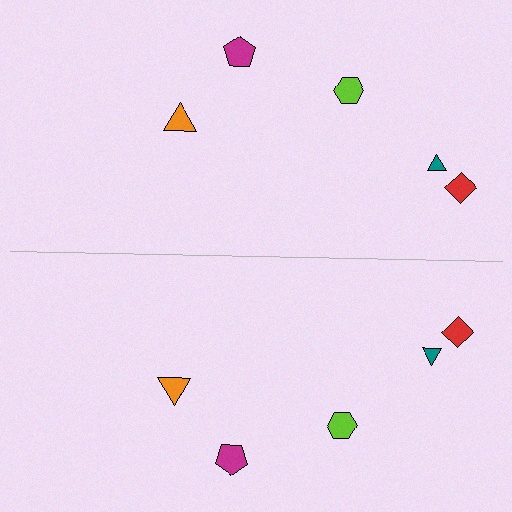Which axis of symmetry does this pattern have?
The pattern has a horizontal axis of symmetry running through the center of the image.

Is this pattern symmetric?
Yes, this pattern has bilateral (reflection) symmetry.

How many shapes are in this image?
There are 10 shapes in this image.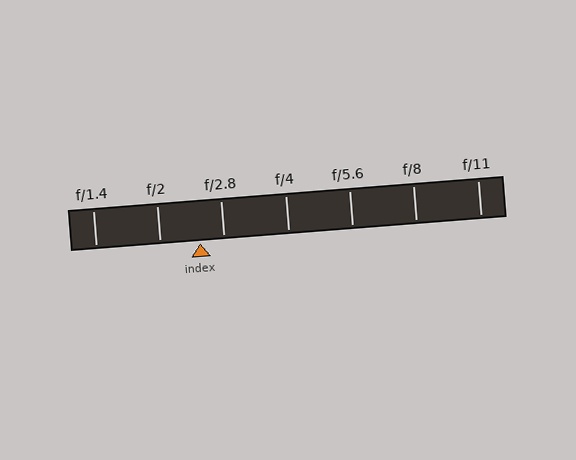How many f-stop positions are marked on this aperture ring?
There are 7 f-stop positions marked.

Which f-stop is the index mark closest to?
The index mark is closest to f/2.8.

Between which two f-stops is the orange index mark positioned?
The index mark is between f/2 and f/2.8.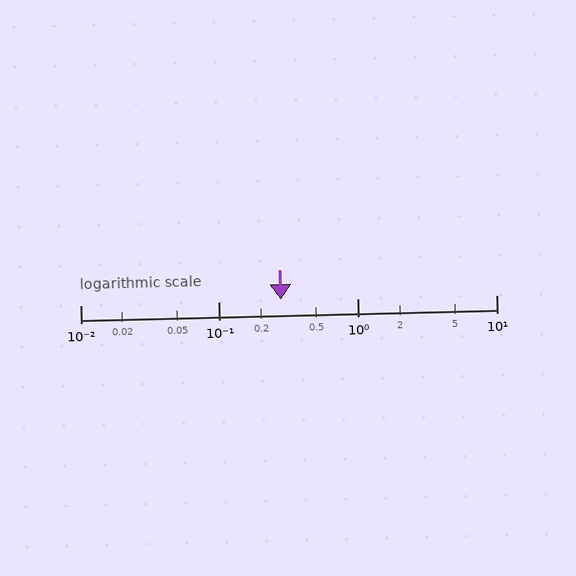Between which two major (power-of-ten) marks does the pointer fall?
The pointer is between 0.1 and 1.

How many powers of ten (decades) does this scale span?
The scale spans 3 decades, from 0.01 to 10.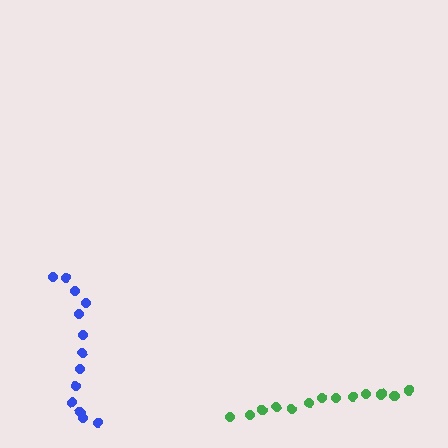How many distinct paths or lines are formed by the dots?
There are 2 distinct paths.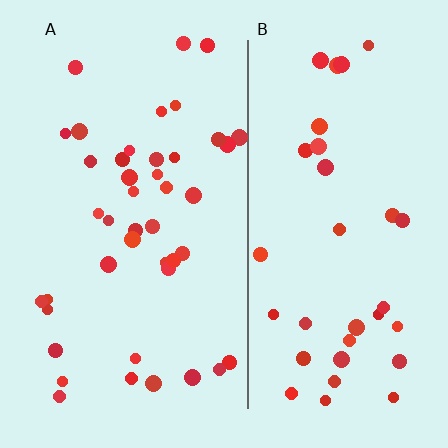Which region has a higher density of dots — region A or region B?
A (the left).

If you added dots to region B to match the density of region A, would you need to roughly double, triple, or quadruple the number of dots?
Approximately double.